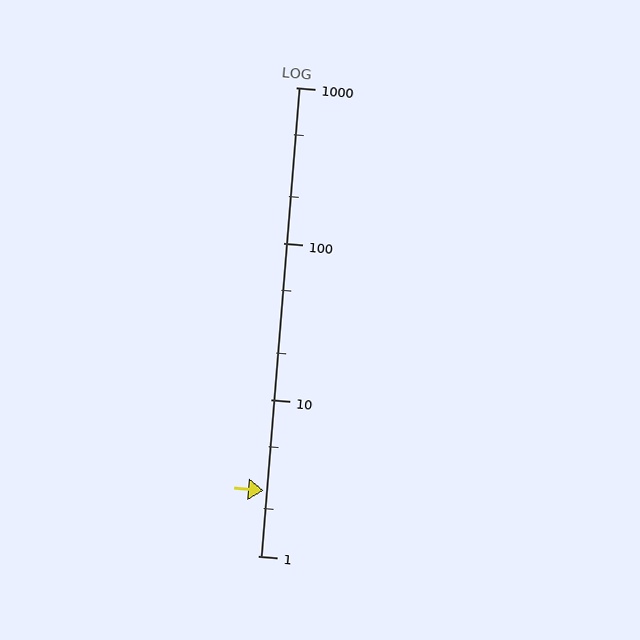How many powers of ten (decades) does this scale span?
The scale spans 3 decades, from 1 to 1000.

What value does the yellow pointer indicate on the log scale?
The pointer indicates approximately 2.6.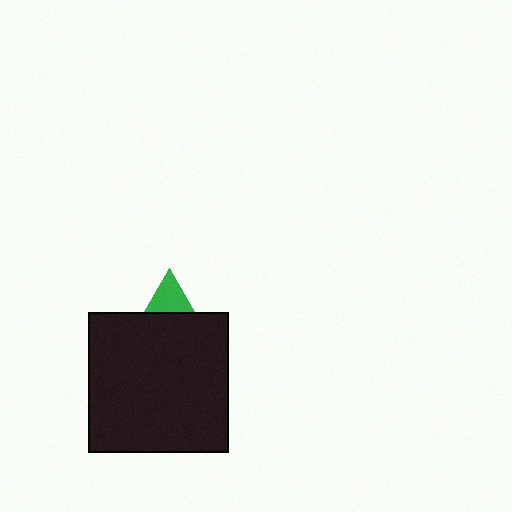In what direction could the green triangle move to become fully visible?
The green triangle could move up. That would shift it out from behind the black square entirely.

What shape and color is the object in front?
The object in front is a black square.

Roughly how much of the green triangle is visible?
A small part of it is visible (roughly 30%).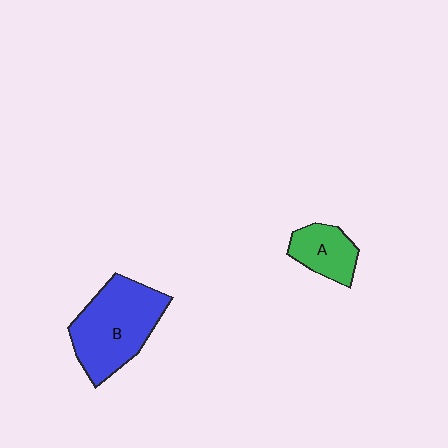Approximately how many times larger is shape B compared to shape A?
Approximately 2.2 times.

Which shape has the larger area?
Shape B (blue).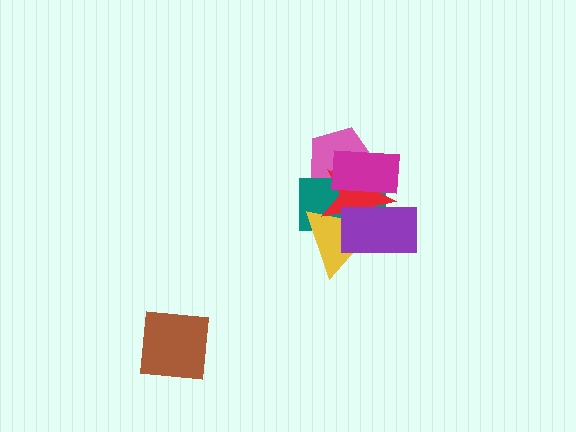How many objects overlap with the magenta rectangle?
4 objects overlap with the magenta rectangle.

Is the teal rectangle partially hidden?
Yes, it is partially covered by another shape.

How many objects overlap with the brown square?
0 objects overlap with the brown square.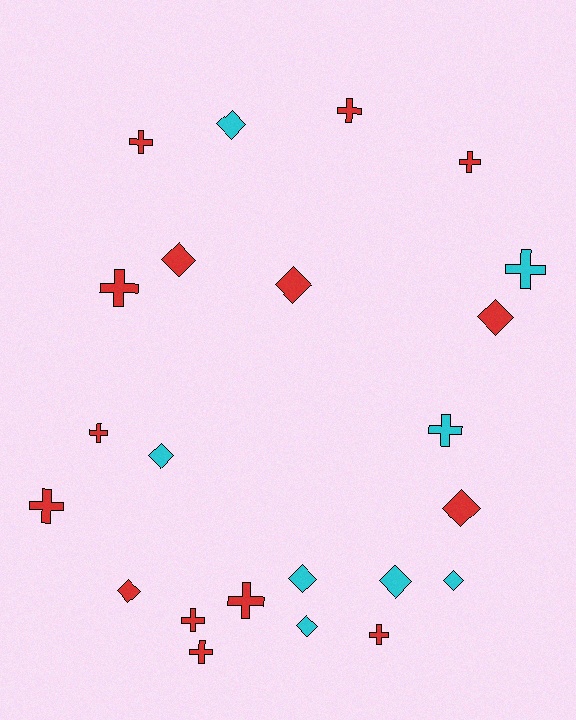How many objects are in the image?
There are 23 objects.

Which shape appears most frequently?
Cross, with 12 objects.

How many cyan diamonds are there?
There are 6 cyan diamonds.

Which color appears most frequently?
Red, with 15 objects.